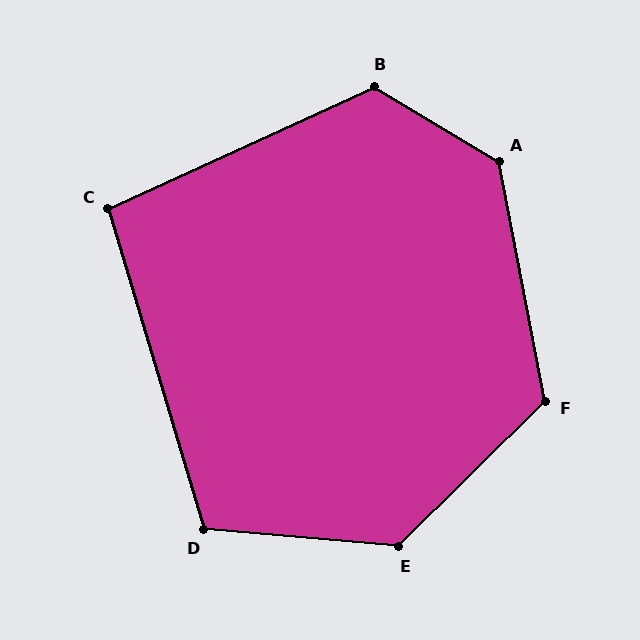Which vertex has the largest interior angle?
A, at approximately 132 degrees.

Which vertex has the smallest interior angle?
C, at approximately 98 degrees.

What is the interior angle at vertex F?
Approximately 124 degrees (obtuse).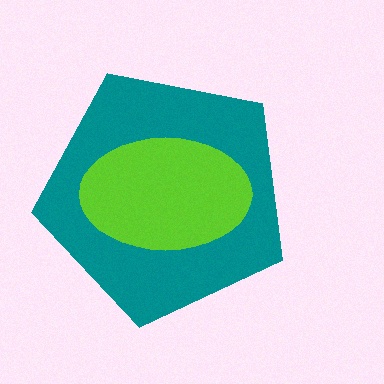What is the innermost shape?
The lime ellipse.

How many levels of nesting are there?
2.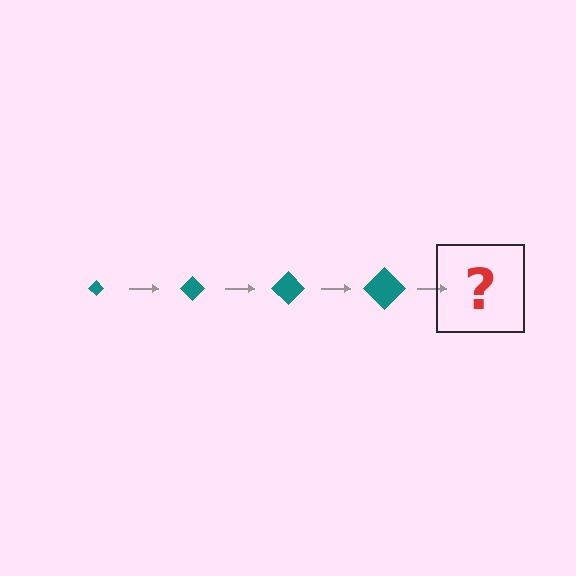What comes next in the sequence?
The next element should be a teal diamond, larger than the previous one.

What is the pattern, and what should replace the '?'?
The pattern is that the diamond gets progressively larger each step. The '?' should be a teal diamond, larger than the previous one.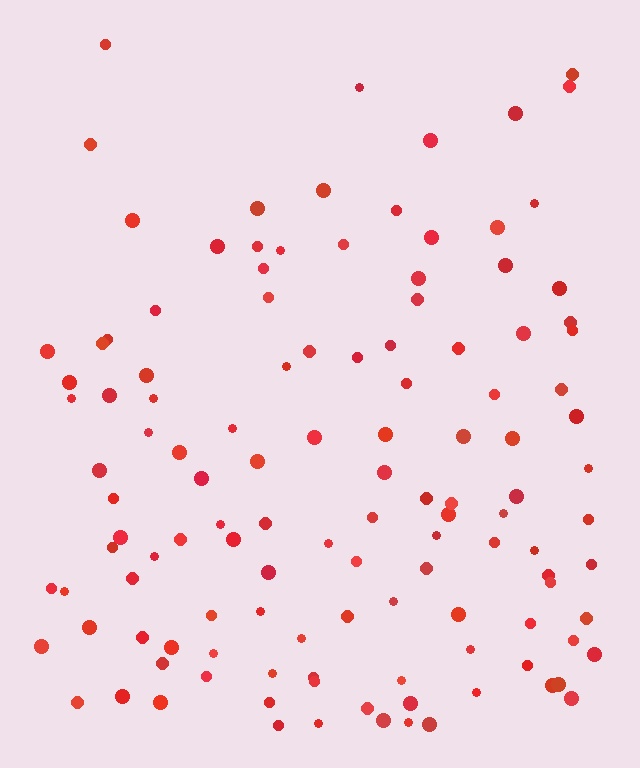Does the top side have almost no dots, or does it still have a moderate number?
Still a moderate number, just noticeably fewer than the bottom.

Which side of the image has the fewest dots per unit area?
The top.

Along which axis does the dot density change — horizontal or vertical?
Vertical.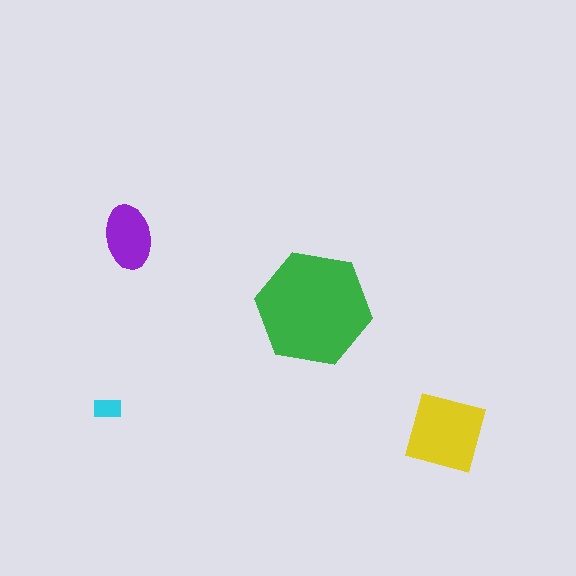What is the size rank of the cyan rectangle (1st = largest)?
4th.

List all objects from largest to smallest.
The green hexagon, the yellow square, the purple ellipse, the cyan rectangle.